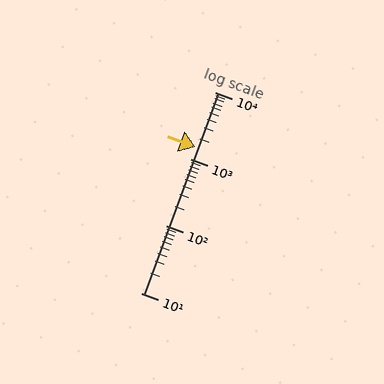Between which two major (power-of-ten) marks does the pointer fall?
The pointer is between 1000 and 10000.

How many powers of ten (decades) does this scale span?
The scale spans 3 decades, from 10 to 10000.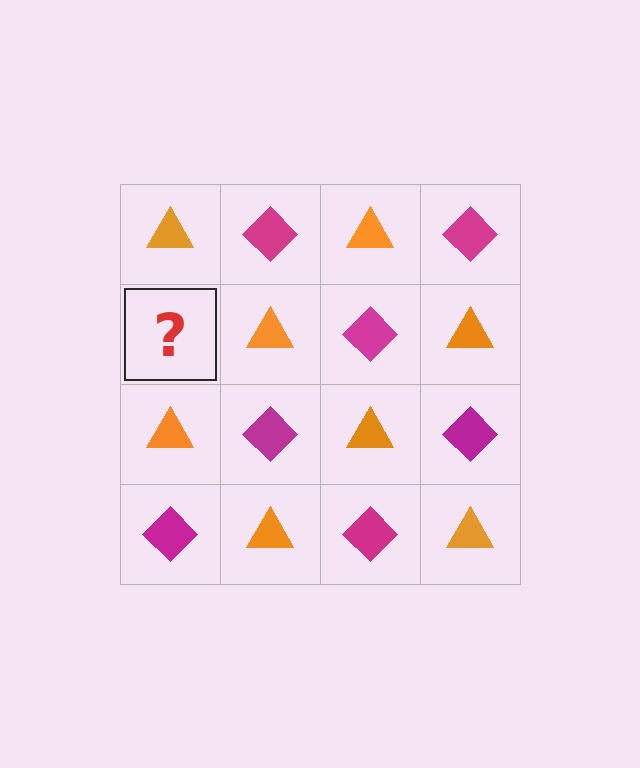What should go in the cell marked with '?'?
The missing cell should contain a magenta diamond.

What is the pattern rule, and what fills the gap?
The rule is that it alternates orange triangle and magenta diamond in a checkerboard pattern. The gap should be filled with a magenta diamond.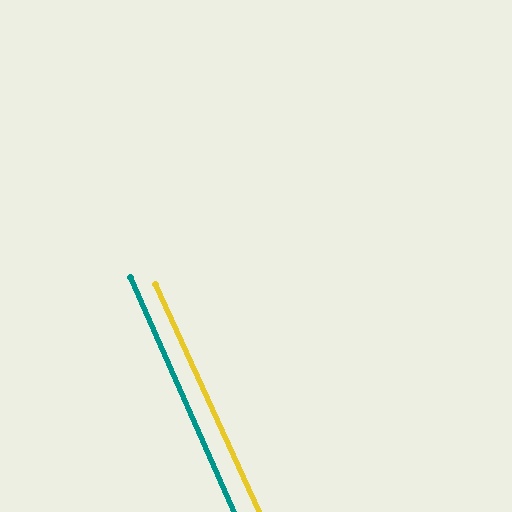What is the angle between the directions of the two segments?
Approximately 1 degree.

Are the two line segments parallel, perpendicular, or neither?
Parallel — their directions differ by only 0.6°.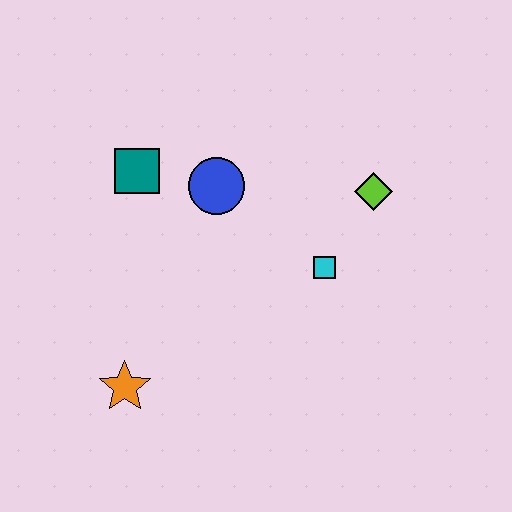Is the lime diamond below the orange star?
No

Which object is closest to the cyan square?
The lime diamond is closest to the cyan square.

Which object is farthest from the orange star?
The lime diamond is farthest from the orange star.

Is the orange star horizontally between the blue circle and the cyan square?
No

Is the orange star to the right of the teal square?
No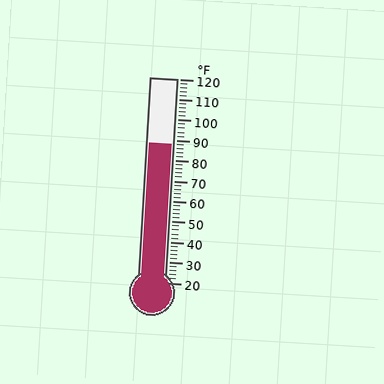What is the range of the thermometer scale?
The thermometer scale ranges from 20°F to 120°F.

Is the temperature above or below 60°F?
The temperature is above 60°F.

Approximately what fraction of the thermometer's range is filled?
The thermometer is filled to approximately 70% of its range.